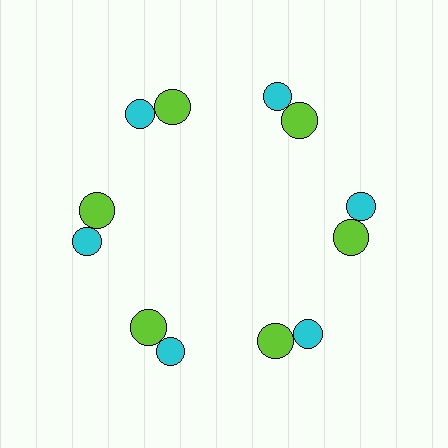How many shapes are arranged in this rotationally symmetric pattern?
There are 12 shapes, arranged in 6 groups of 2.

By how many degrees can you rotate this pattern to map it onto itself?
The pattern maps onto itself every 60 degrees of rotation.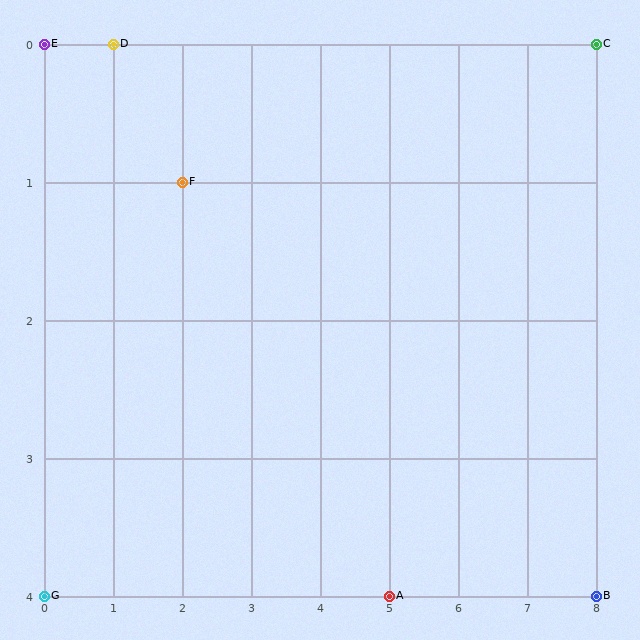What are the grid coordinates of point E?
Point E is at grid coordinates (0, 0).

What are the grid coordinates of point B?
Point B is at grid coordinates (8, 4).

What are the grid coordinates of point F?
Point F is at grid coordinates (2, 1).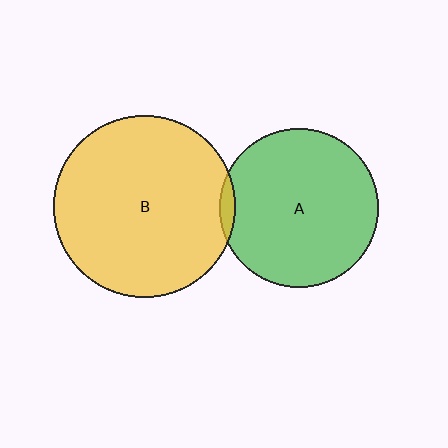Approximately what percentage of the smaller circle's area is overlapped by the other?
Approximately 5%.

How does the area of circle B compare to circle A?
Approximately 1.3 times.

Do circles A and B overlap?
Yes.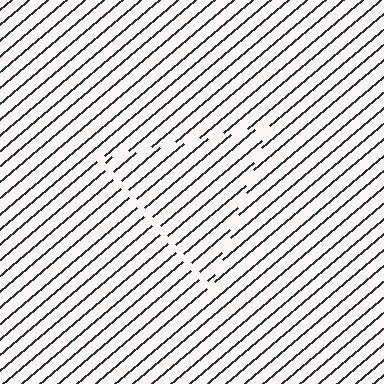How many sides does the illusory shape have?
3 sides — the line-ends trace a triangle.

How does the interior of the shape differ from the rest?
The interior of the shape contains the same grating, shifted by half a period — the contour is defined by the phase discontinuity where line-ends from the inner and outer gratings abut.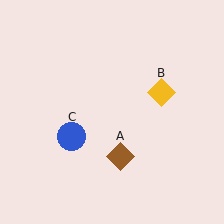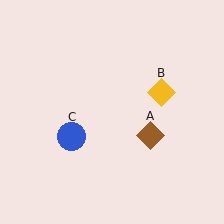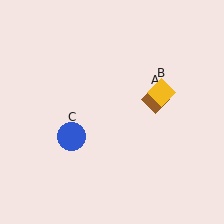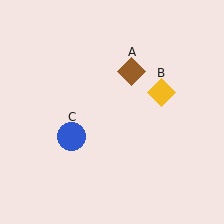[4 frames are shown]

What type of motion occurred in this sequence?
The brown diamond (object A) rotated counterclockwise around the center of the scene.